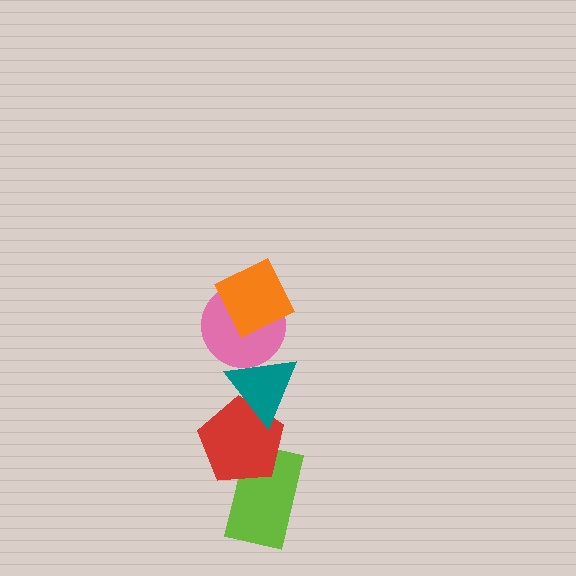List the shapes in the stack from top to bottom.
From top to bottom: the orange diamond, the pink circle, the teal triangle, the red pentagon, the lime rectangle.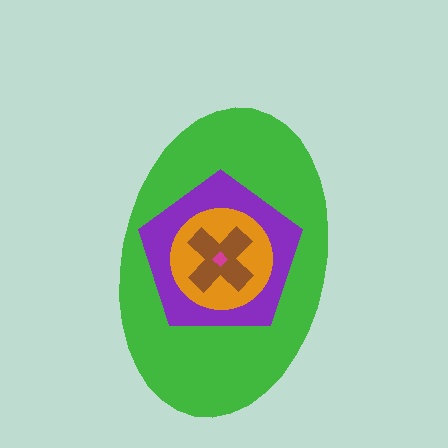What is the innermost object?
The magenta diamond.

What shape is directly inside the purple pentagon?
The orange circle.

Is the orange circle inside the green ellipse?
Yes.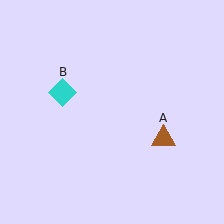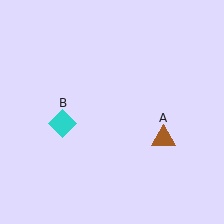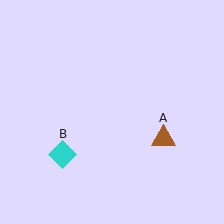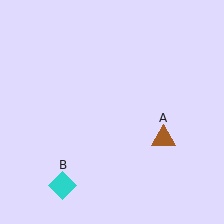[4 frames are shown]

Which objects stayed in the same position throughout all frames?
Brown triangle (object A) remained stationary.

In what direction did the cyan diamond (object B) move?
The cyan diamond (object B) moved down.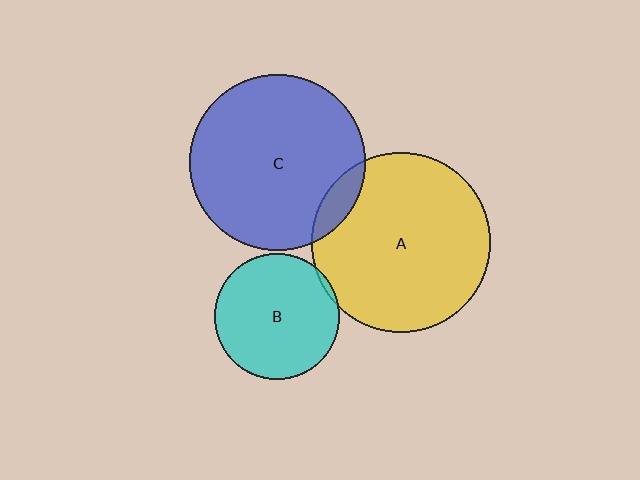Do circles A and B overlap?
Yes.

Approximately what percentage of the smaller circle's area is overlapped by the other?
Approximately 5%.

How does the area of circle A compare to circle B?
Approximately 2.0 times.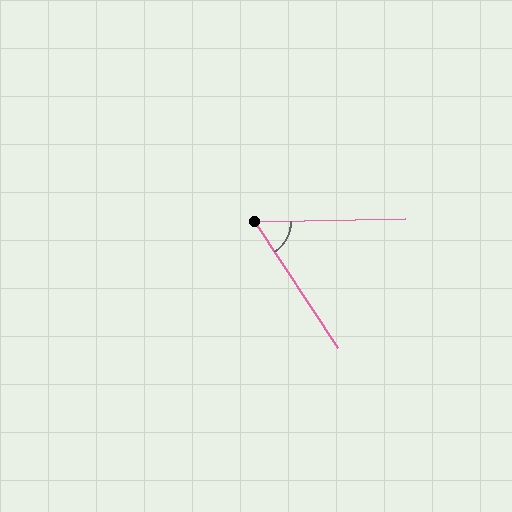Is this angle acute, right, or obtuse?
It is acute.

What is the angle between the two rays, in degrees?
Approximately 58 degrees.